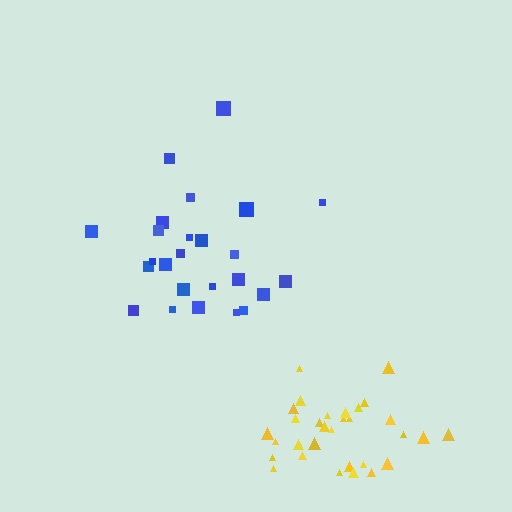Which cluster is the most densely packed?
Yellow.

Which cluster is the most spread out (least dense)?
Blue.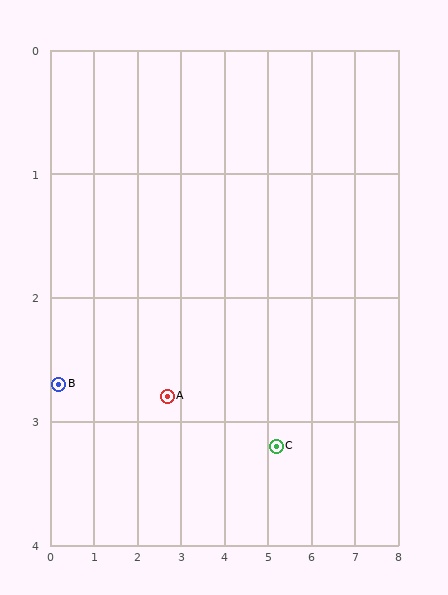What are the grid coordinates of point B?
Point B is at approximately (0.2, 2.7).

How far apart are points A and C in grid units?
Points A and C are about 2.5 grid units apart.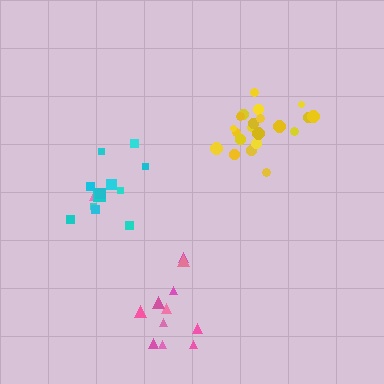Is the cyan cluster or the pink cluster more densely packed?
Cyan.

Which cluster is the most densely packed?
Yellow.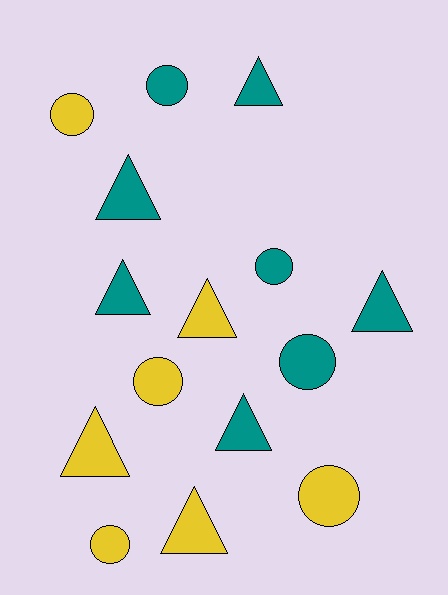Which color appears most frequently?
Teal, with 8 objects.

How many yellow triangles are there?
There are 3 yellow triangles.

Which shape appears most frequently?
Triangle, with 8 objects.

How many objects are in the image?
There are 15 objects.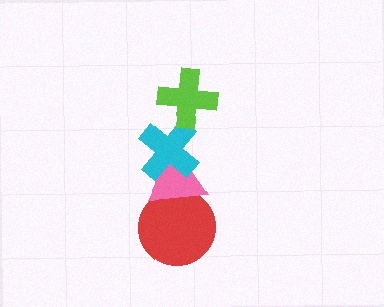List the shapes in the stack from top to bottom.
From top to bottom: the lime cross, the cyan cross, the pink triangle, the red circle.